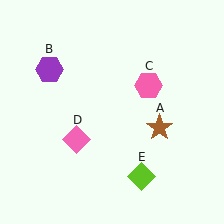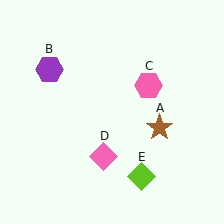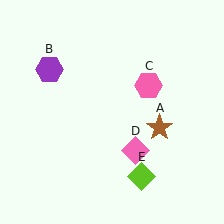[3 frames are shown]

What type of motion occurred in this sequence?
The pink diamond (object D) rotated counterclockwise around the center of the scene.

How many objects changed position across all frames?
1 object changed position: pink diamond (object D).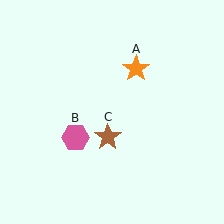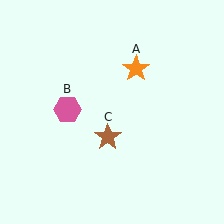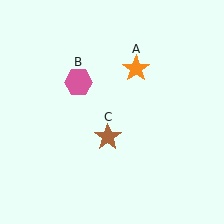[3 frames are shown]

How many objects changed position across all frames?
1 object changed position: pink hexagon (object B).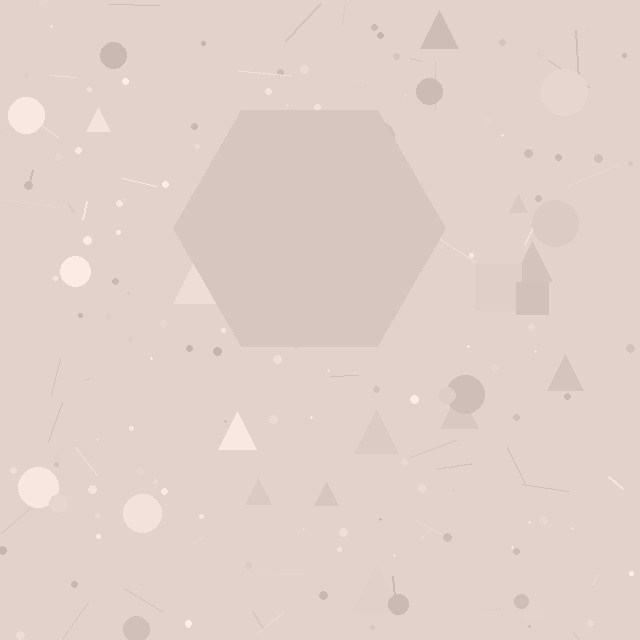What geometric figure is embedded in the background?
A hexagon is embedded in the background.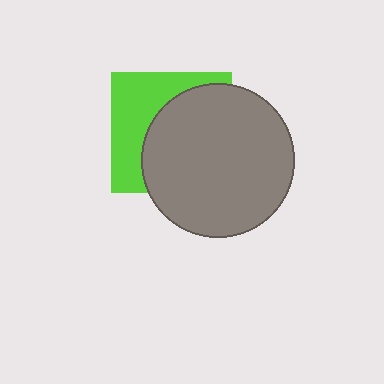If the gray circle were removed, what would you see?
You would see the complete lime square.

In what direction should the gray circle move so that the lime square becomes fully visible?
The gray circle should move right. That is the shortest direction to clear the overlap and leave the lime square fully visible.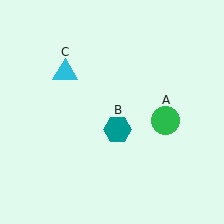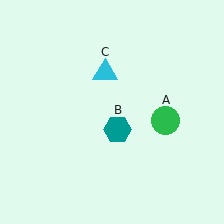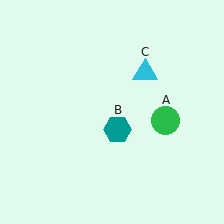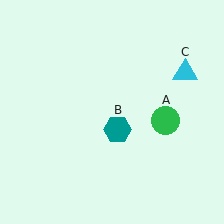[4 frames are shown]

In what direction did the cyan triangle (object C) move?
The cyan triangle (object C) moved right.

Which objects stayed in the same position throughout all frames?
Green circle (object A) and teal hexagon (object B) remained stationary.